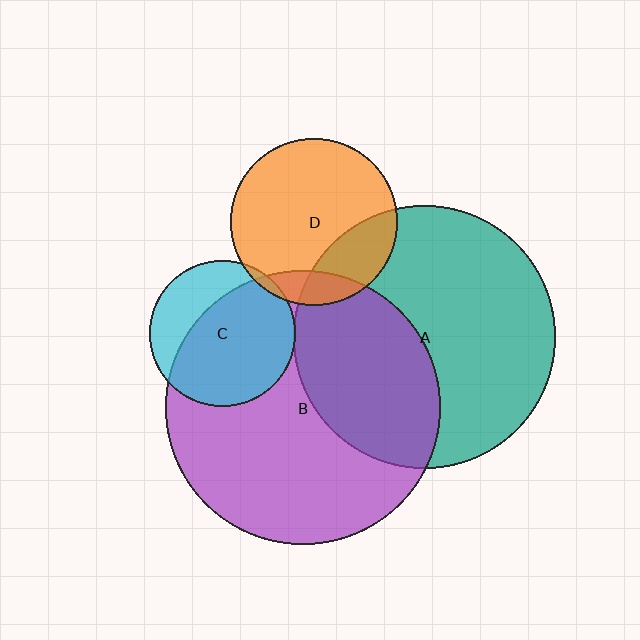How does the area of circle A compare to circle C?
Approximately 3.2 times.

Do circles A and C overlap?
Yes.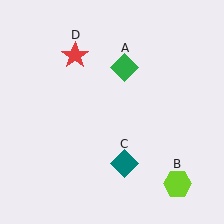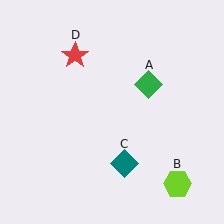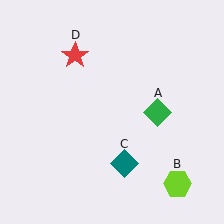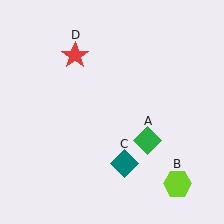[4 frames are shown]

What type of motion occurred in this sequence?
The green diamond (object A) rotated clockwise around the center of the scene.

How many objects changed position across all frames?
1 object changed position: green diamond (object A).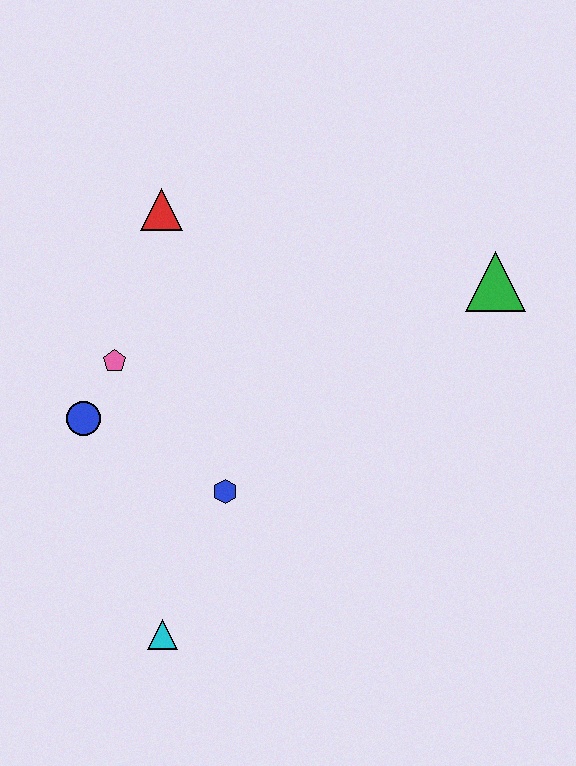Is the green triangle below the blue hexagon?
No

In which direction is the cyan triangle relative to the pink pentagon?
The cyan triangle is below the pink pentagon.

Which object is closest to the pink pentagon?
The blue circle is closest to the pink pentagon.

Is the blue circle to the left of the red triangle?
Yes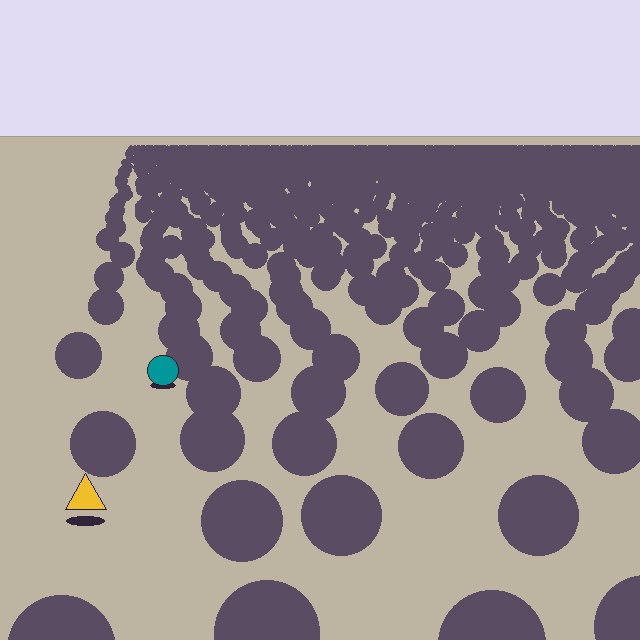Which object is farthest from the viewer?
The teal circle is farthest from the viewer. It appears smaller and the ground texture around it is denser.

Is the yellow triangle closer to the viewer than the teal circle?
Yes. The yellow triangle is closer — you can tell from the texture gradient: the ground texture is coarser near it.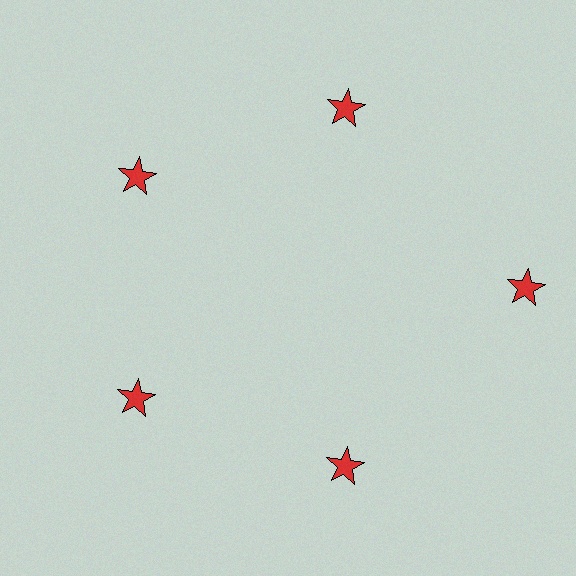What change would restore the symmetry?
The symmetry would be restored by moving it inward, back onto the ring so that all 5 stars sit at equal angles and equal distance from the center.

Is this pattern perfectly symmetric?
No. The 5 red stars are arranged in a ring, but one element near the 3 o'clock position is pushed outward from the center, breaking the 5-fold rotational symmetry.